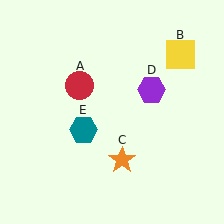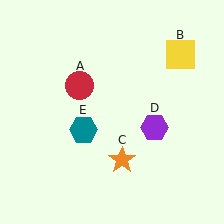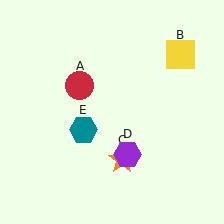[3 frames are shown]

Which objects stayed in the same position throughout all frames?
Red circle (object A) and yellow square (object B) and orange star (object C) and teal hexagon (object E) remained stationary.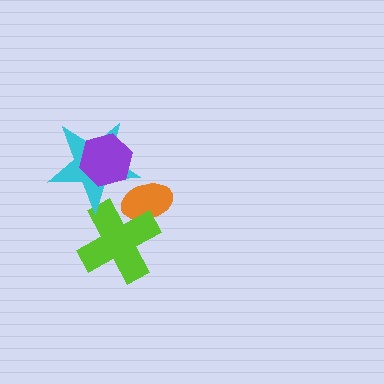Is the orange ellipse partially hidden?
Yes, it is partially covered by another shape.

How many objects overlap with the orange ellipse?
2 objects overlap with the orange ellipse.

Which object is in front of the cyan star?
The purple hexagon is in front of the cyan star.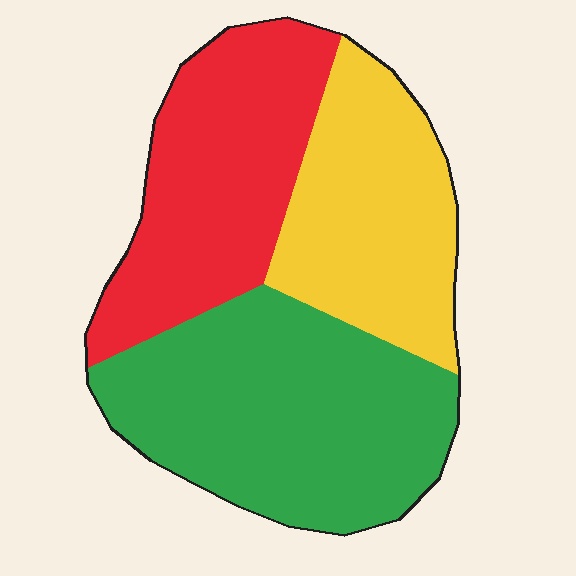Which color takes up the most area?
Green, at roughly 40%.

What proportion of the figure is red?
Red takes up between a quarter and a half of the figure.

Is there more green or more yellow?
Green.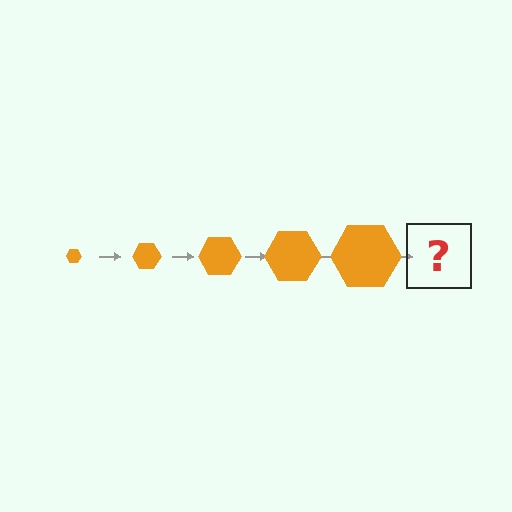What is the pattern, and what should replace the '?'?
The pattern is that the hexagon gets progressively larger each step. The '?' should be an orange hexagon, larger than the previous one.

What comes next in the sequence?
The next element should be an orange hexagon, larger than the previous one.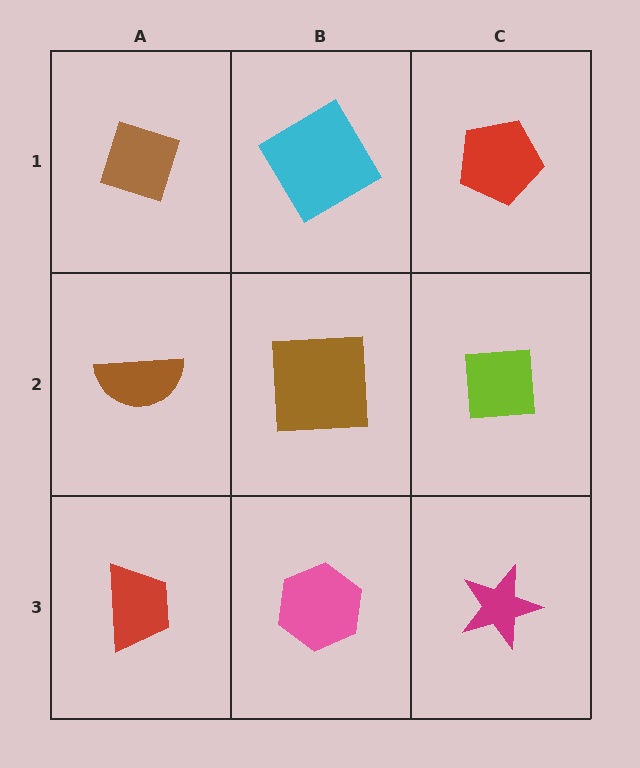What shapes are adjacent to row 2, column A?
A brown diamond (row 1, column A), a red trapezoid (row 3, column A), a brown square (row 2, column B).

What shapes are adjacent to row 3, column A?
A brown semicircle (row 2, column A), a pink hexagon (row 3, column B).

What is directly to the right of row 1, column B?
A red pentagon.